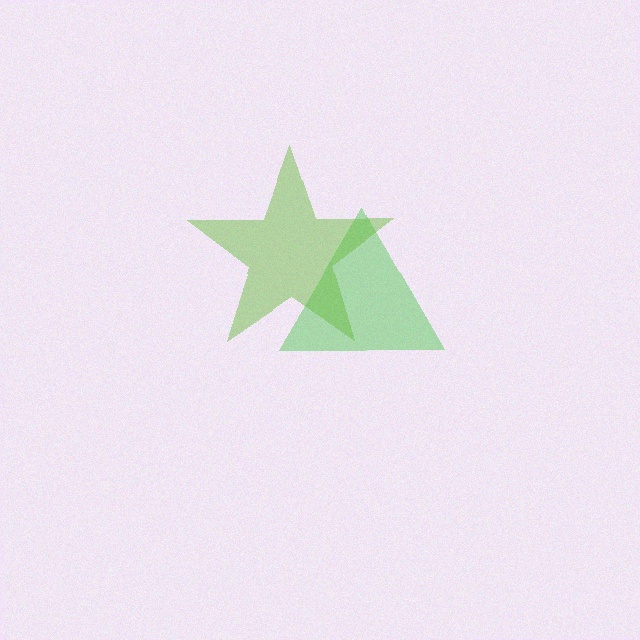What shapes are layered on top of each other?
The layered shapes are: a green triangle, a lime star.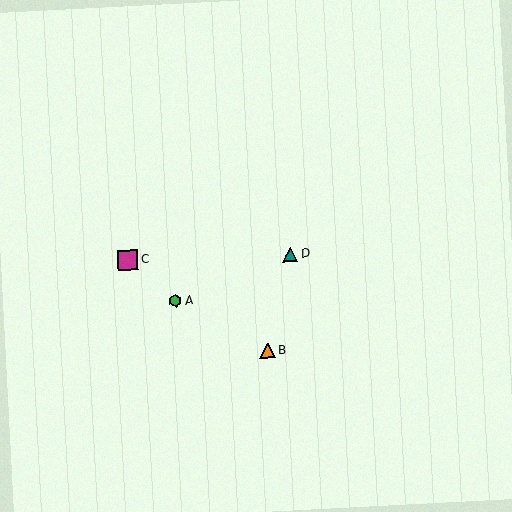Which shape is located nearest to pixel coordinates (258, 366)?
The orange triangle (labeled B) at (267, 351) is nearest to that location.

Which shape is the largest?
The magenta square (labeled C) is the largest.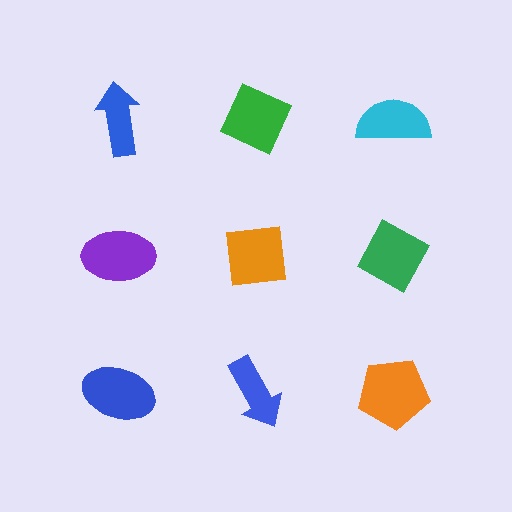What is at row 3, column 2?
A blue arrow.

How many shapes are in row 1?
3 shapes.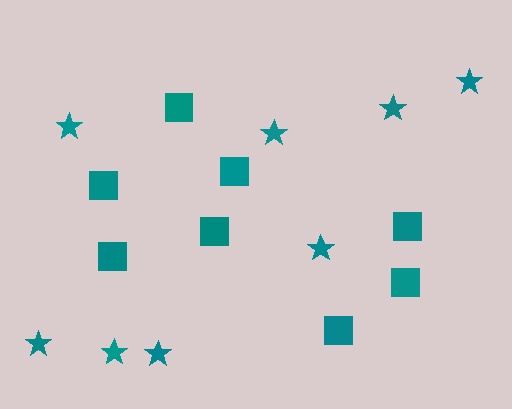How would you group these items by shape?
There are 2 groups: one group of squares (8) and one group of stars (8).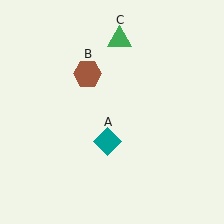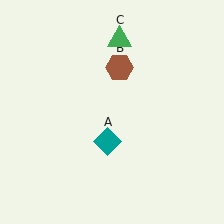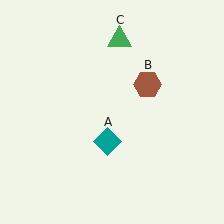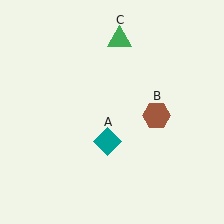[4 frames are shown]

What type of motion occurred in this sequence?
The brown hexagon (object B) rotated clockwise around the center of the scene.